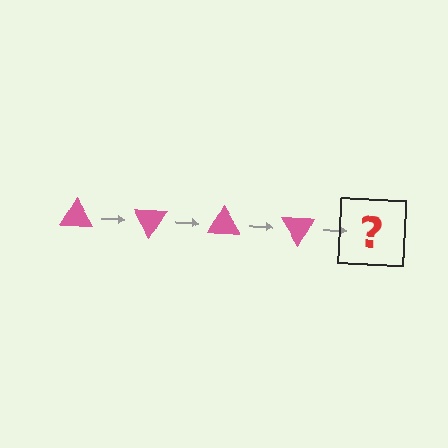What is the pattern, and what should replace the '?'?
The pattern is that the triangle rotates 60 degrees each step. The '?' should be a pink triangle rotated 240 degrees.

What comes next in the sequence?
The next element should be a pink triangle rotated 240 degrees.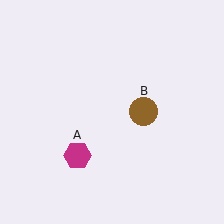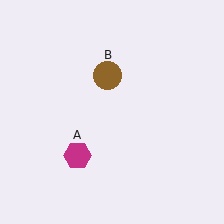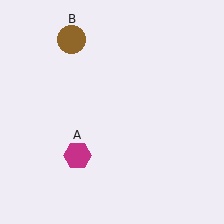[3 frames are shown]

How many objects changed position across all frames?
1 object changed position: brown circle (object B).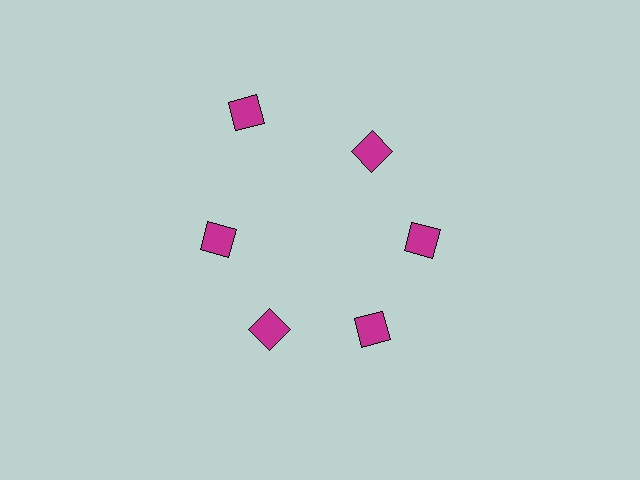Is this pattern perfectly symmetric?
No. The 6 magenta diamonds are arranged in a ring, but one element near the 11 o'clock position is pushed outward from the center, breaking the 6-fold rotational symmetry.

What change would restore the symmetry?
The symmetry would be restored by moving it inward, back onto the ring so that all 6 diamonds sit at equal angles and equal distance from the center.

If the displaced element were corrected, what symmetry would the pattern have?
It would have 6-fold rotational symmetry — the pattern would map onto itself every 60 degrees.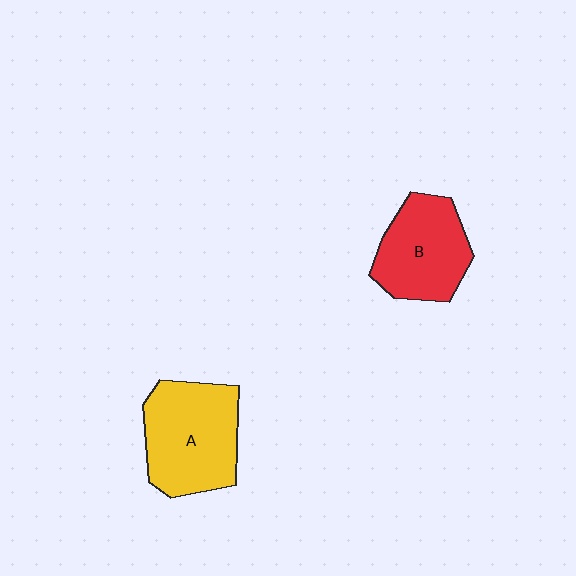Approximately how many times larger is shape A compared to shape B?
Approximately 1.2 times.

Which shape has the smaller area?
Shape B (red).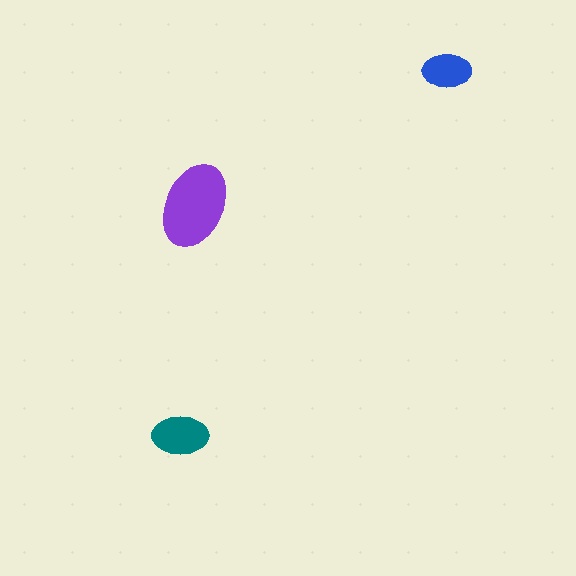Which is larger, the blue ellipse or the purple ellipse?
The purple one.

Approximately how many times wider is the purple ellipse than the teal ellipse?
About 1.5 times wider.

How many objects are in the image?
There are 3 objects in the image.